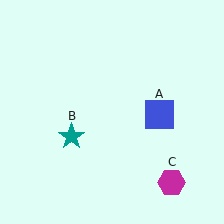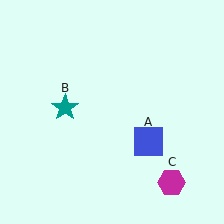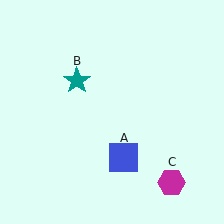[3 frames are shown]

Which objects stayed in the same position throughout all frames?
Magenta hexagon (object C) remained stationary.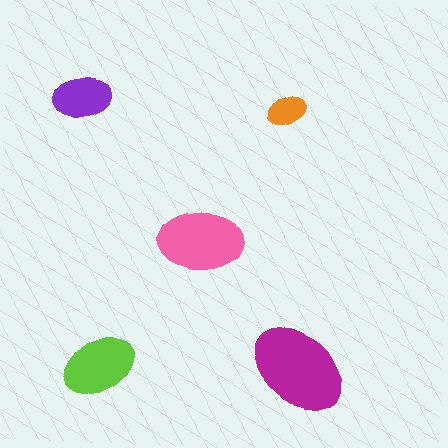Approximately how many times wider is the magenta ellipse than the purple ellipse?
About 1.5 times wider.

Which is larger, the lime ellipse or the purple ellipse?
The lime one.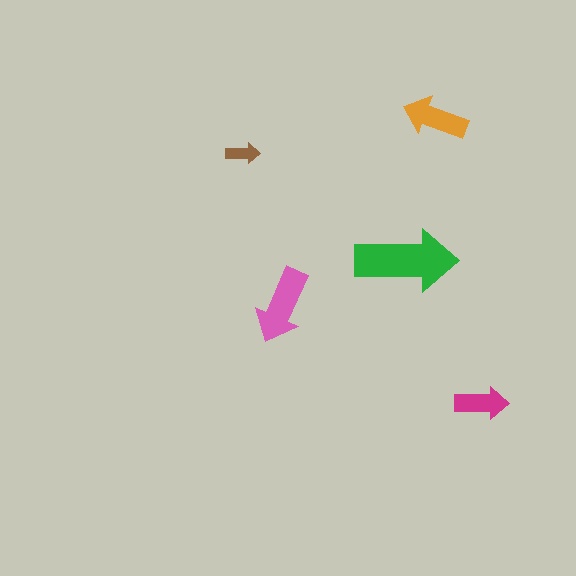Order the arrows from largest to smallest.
the green one, the pink one, the orange one, the magenta one, the brown one.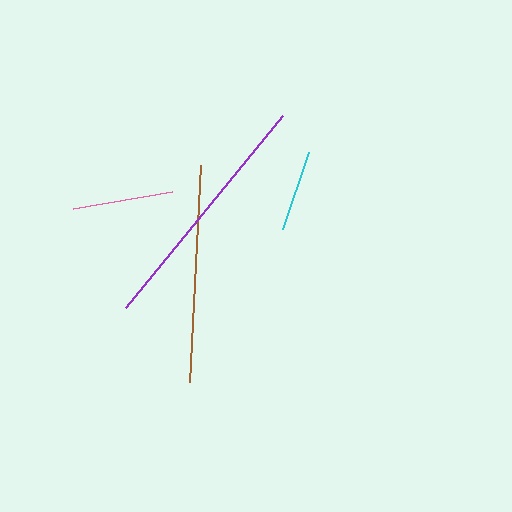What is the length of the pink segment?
The pink segment is approximately 100 pixels long.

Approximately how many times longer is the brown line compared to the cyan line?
The brown line is approximately 2.6 times the length of the cyan line.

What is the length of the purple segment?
The purple segment is approximately 248 pixels long.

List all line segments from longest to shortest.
From longest to shortest: purple, brown, pink, cyan.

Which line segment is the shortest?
The cyan line is the shortest at approximately 82 pixels.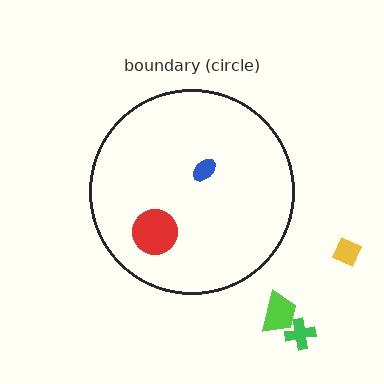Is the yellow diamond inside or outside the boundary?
Outside.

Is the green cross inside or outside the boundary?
Outside.